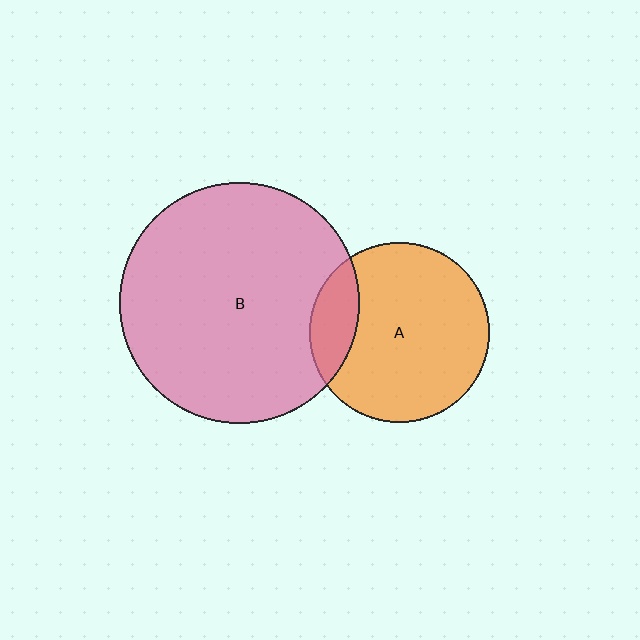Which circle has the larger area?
Circle B (pink).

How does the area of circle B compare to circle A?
Approximately 1.8 times.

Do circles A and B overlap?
Yes.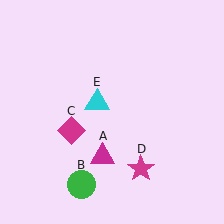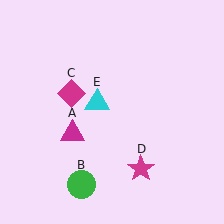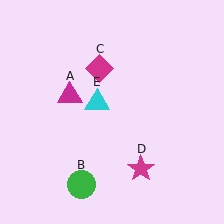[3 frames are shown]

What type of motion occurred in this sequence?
The magenta triangle (object A), magenta diamond (object C) rotated clockwise around the center of the scene.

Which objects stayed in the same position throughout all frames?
Green circle (object B) and magenta star (object D) and cyan triangle (object E) remained stationary.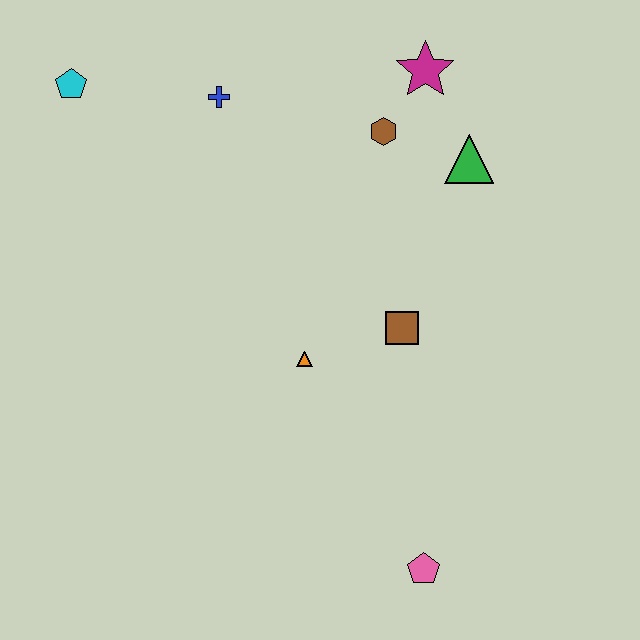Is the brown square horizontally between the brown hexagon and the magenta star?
Yes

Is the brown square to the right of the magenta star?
No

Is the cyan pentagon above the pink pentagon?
Yes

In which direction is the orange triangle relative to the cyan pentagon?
The orange triangle is below the cyan pentagon.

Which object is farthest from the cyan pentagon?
The pink pentagon is farthest from the cyan pentagon.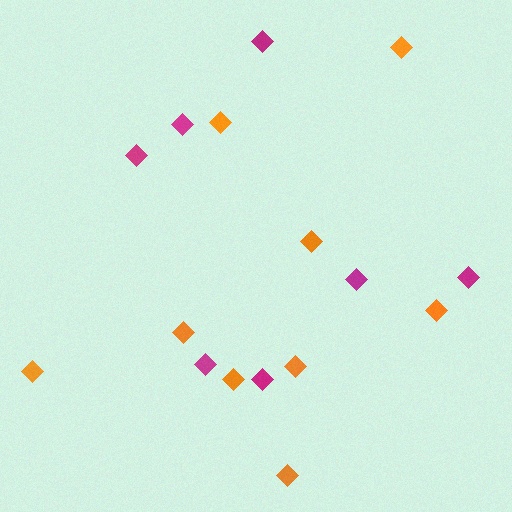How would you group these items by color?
There are 2 groups: one group of magenta diamonds (7) and one group of orange diamonds (9).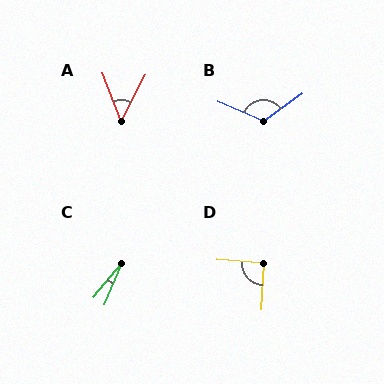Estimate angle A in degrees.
Approximately 48 degrees.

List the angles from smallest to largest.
C (16°), A (48°), D (91°), B (122°).